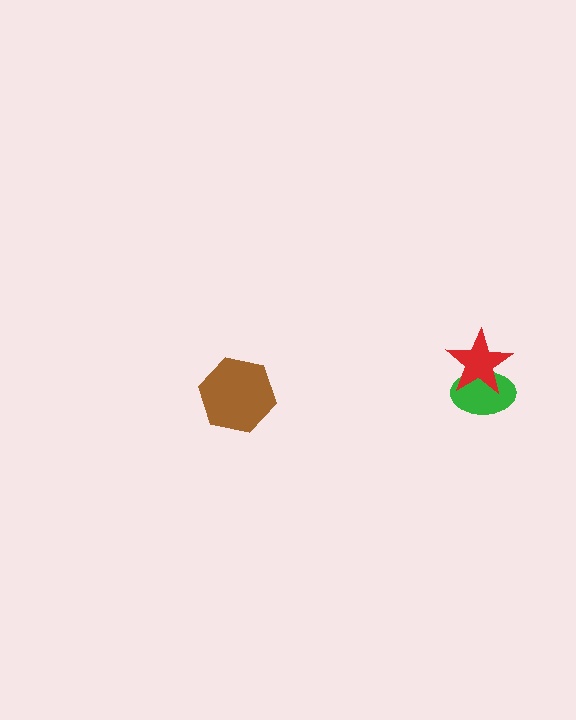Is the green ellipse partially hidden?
Yes, it is partially covered by another shape.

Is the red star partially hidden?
No, no other shape covers it.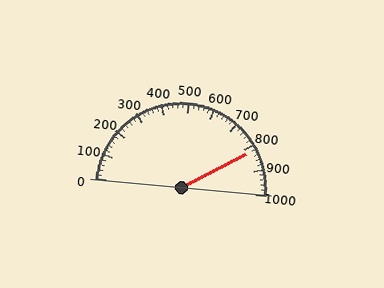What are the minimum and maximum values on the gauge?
The gauge ranges from 0 to 1000.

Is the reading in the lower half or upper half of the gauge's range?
The reading is in the upper half of the range (0 to 1000).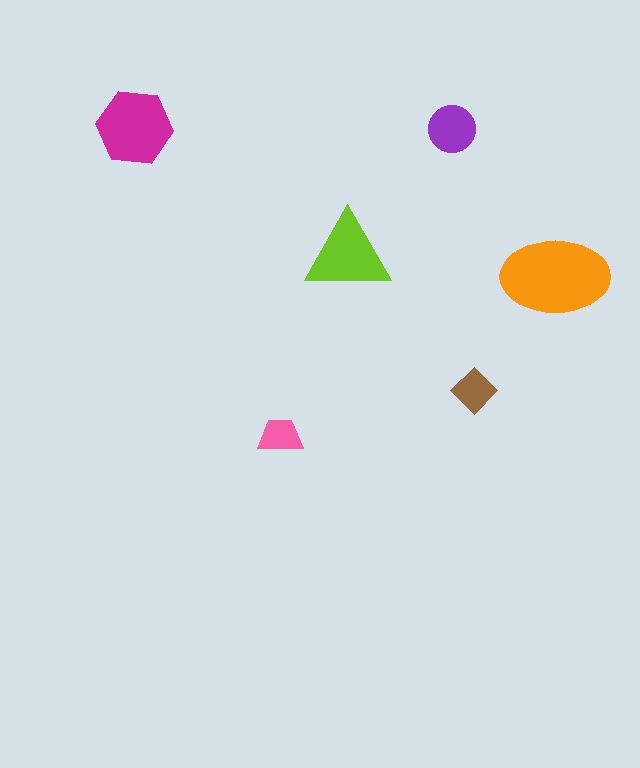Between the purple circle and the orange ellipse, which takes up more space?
The orange ellipse.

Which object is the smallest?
The pink trapezoid.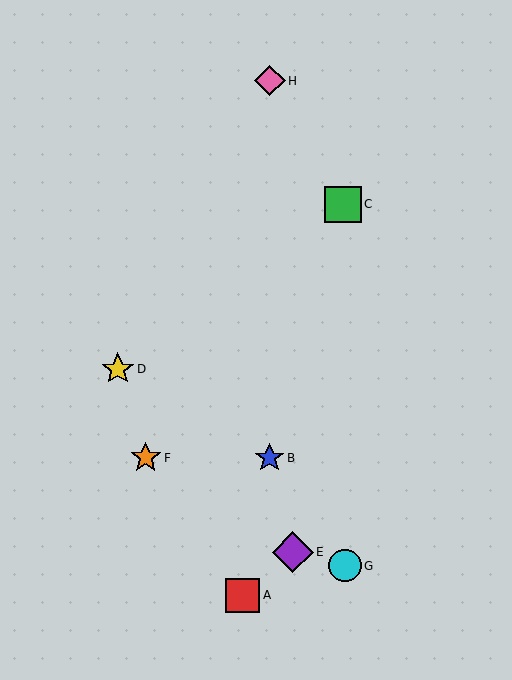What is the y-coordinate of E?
Object E is at y≈552.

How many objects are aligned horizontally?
2 objects (B, F) are aligned horizontally.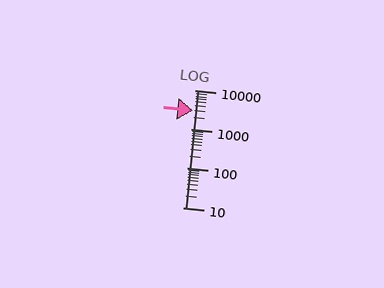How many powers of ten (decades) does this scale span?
The scale spans 3 decades, from 10 to 10000.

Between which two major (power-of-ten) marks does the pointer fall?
The pointer is between 1000 and 10000.